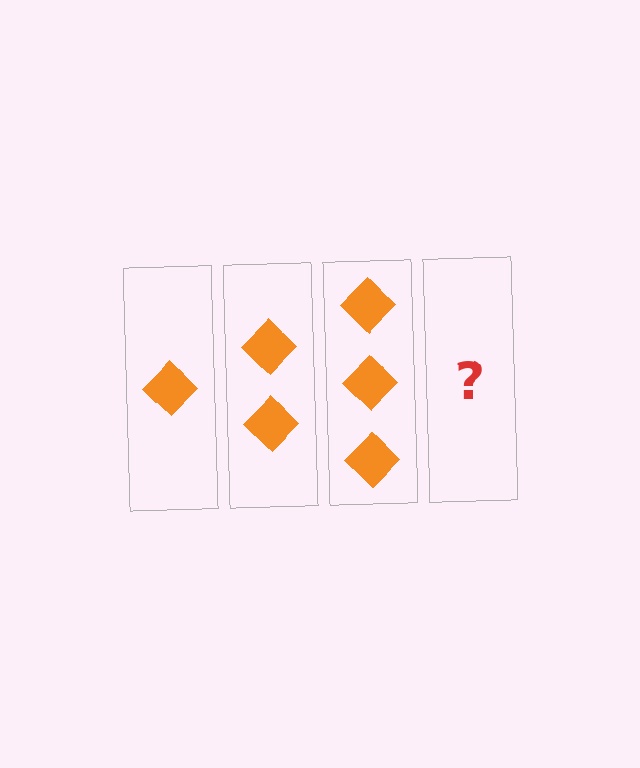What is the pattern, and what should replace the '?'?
The pattern is that each step adds one more diamond. The '?' should be 4 diamonds.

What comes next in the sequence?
The next element should be 4 diamonds.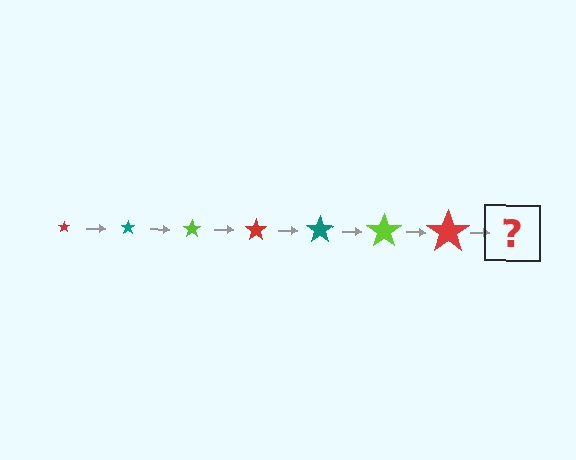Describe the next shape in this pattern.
It should be a teal star, larger than the previous one.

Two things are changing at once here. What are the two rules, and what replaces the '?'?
The two rules are that the star grows larger each step and the color cycles through red, teal, and lime. The '?' should be a teal star, larger than the previous one.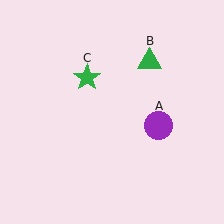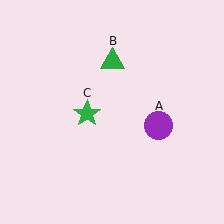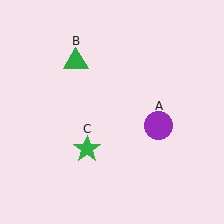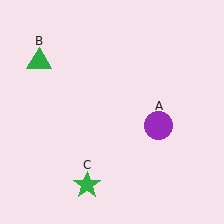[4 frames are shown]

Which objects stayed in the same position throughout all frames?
Purple circle (object A) remained stationary.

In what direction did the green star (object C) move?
The green star (object C) moved down.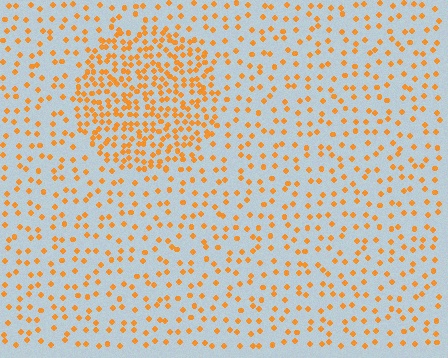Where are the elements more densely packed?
The elements are more densely packed inside the circle boundary.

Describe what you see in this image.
The image contains small orange elements arranged at two different densities. A circle-shaped region is visible where the elements are more densely packed than the surrounding area.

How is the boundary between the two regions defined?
The boundary is defined by a change in element density (approximately 2.4x ratio). All elements are the same color, size, and shape.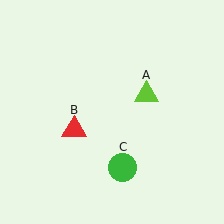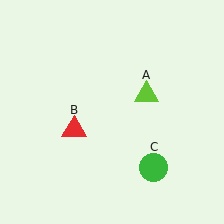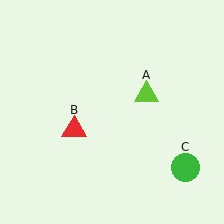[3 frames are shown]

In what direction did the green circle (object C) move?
The green circle (object C) moved right.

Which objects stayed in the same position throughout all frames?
Lime triangle (object A) and red triangle (object B) remained stationary.